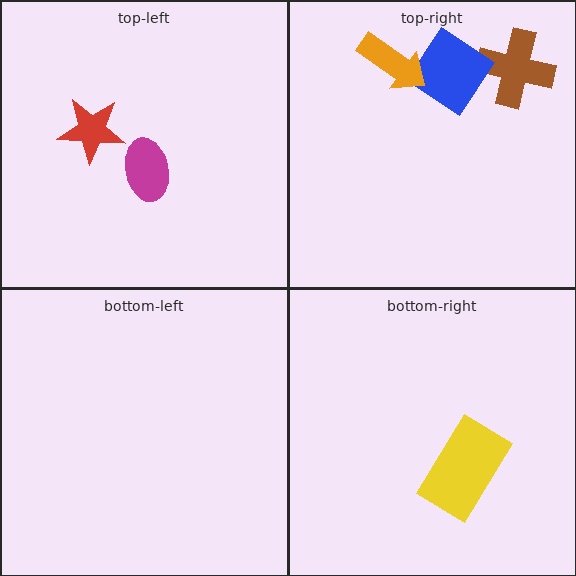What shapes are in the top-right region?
The brown cross, the blue diamond, the orange arrow.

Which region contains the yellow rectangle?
The bottom-right region.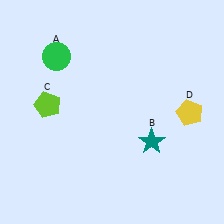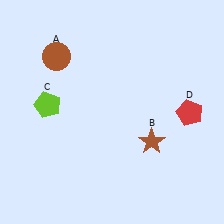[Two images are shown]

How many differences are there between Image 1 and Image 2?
There are 3 differences between the two images.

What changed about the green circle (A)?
In Image 1, A is green. In Image 2, it changed to brown.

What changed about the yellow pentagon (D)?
In Image 1, D is yellow. In Image 2, it changed to red.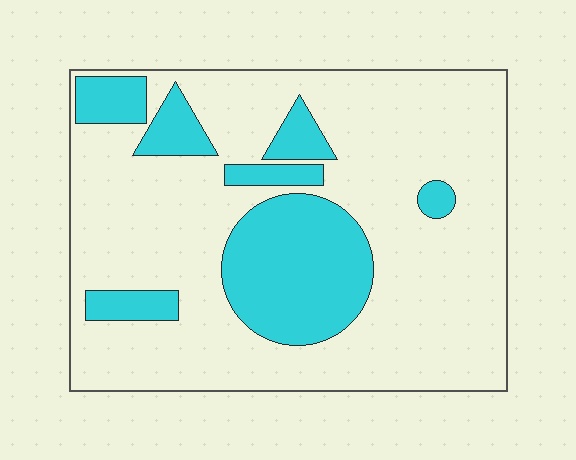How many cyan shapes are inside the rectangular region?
7.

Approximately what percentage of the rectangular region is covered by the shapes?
Approximately 25%.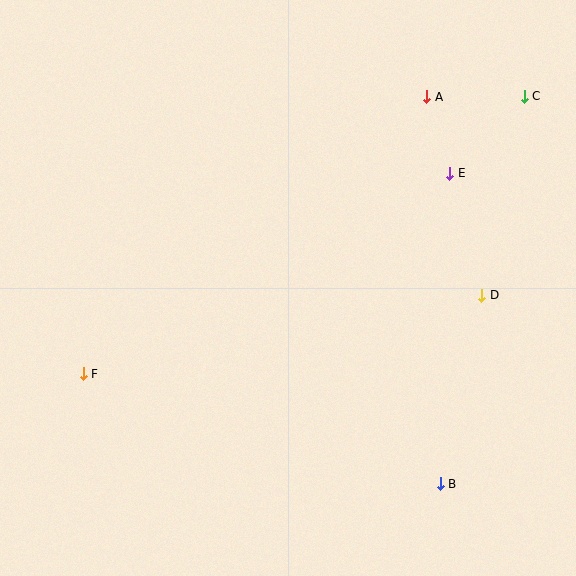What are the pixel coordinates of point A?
Point A is at (427, 97).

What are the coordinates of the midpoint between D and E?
The midpoint between D and E is at (466, 234).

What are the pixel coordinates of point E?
Point E is at (450, 173).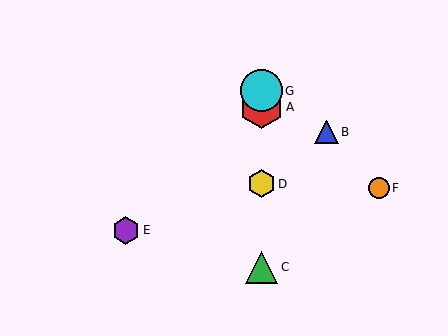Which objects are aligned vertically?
Objects A, C, D, G are aligned vertically.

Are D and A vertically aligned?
Yes, both are at x≈262.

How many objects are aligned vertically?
4 objects (A, C, D, G) are aligned vertically.